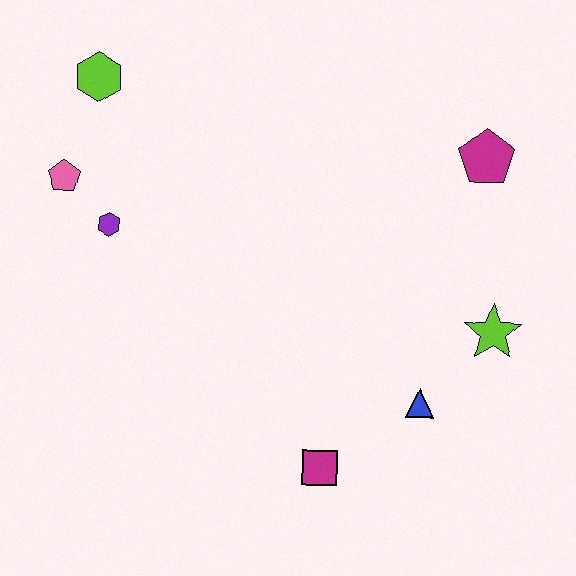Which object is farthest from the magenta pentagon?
The pink pentagon is farthest from the magenta pentagon.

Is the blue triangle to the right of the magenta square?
Yes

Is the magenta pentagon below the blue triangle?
No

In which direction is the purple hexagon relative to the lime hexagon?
The purple hexagon is below the lime hexagon.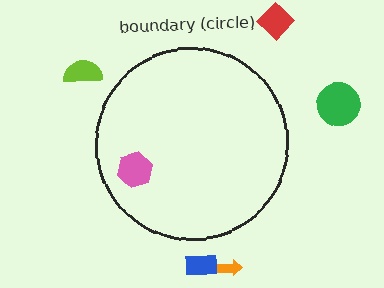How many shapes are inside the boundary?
1 inside, 5 outside.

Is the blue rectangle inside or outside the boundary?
Outside.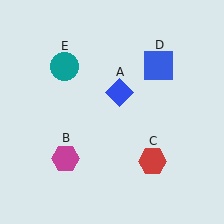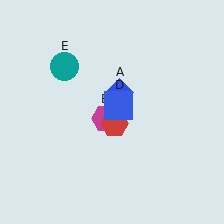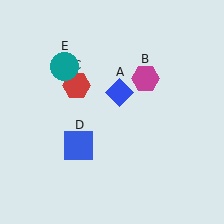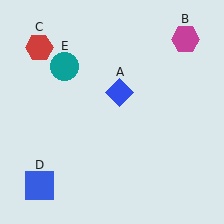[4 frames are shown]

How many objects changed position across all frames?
3 objects changed position: magenta hexagon (object B), red hexagon (object C), blue square (object D).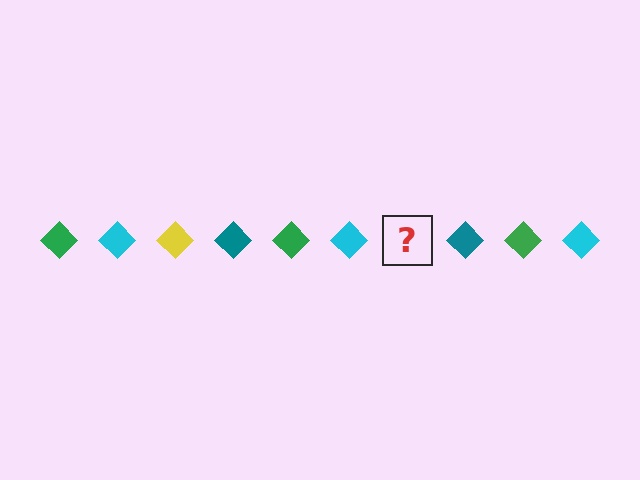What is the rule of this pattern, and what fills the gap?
The rule is that the pattern cycles through green, cyan, yellow, teal diamonds. The gap should be filled with a yellow diamond.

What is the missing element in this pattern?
The missing element is a yellow diamond.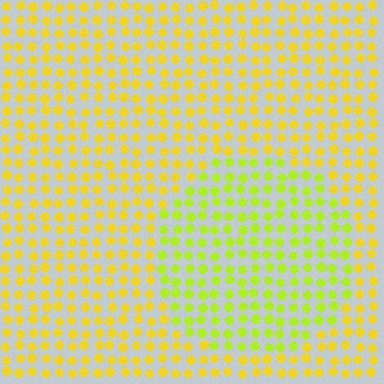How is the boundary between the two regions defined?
The boundary is defined purely by a slight shift in hue (about 28 degrees). Spacing, size, and orientation are identical on both sides.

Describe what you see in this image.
The image is filled with small yellow elements in a uniform arrangement. A circle-shaped region is visible where the elements are tinted to a slightly different hue, forming a subtle color boundary.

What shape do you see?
I see a circle.